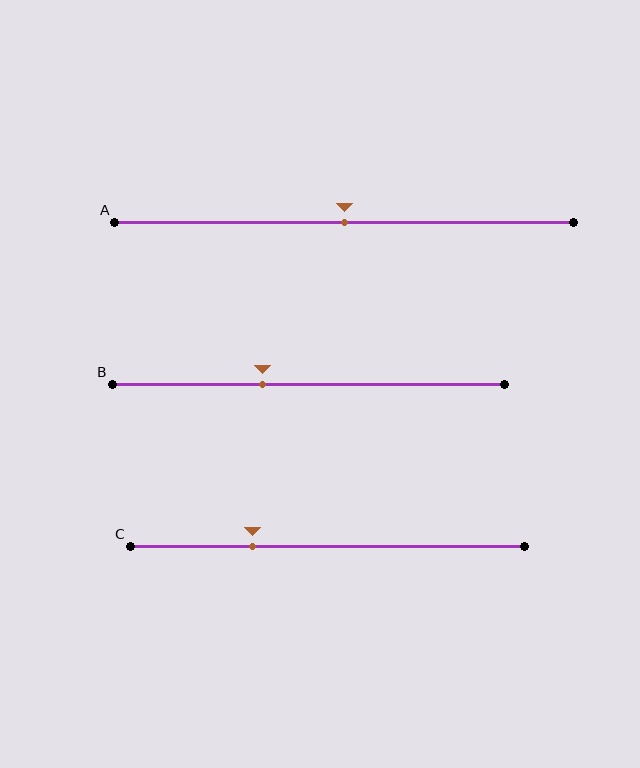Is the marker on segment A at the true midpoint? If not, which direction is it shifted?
Yes, the marker on segment A is at the true midpoint.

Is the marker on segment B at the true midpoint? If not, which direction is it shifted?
No, the marker on segment B is shifted to the left by about 12% of the segment length.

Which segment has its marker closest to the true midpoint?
Segment A has its marker closest to the true midpoint.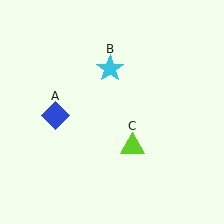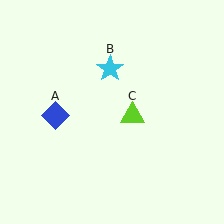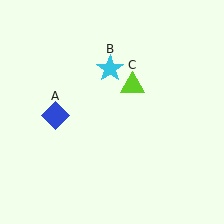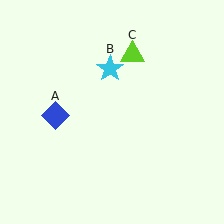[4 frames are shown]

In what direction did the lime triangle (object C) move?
The lime triangle (object C) moved up.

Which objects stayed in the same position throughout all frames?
Blue diamond (object A) and cyan star (object B) remained stationary.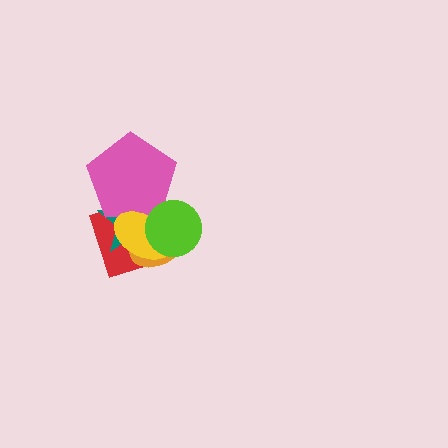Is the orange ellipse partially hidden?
Yes, it is partially covered by another shape.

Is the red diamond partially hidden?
Yes, it is partially covered by another shape.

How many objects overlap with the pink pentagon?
5 objects overlap with the pink pentagon.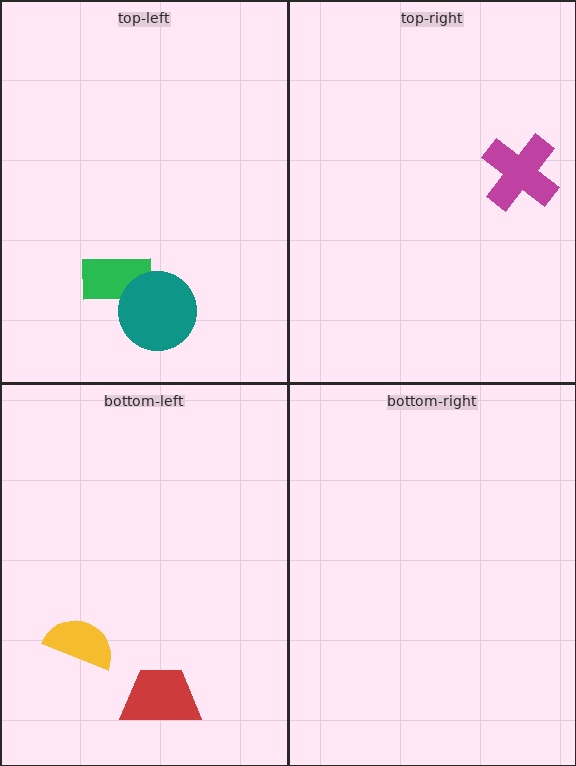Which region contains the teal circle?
The top-left region.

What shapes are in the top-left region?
The green rectangle, the teal circle.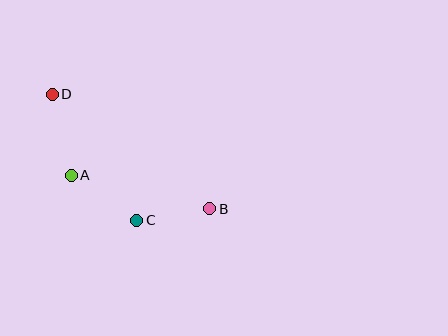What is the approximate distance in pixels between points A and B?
The distance between A and B is approximately 142 pixels.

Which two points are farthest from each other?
Points B and D are farthest from each other.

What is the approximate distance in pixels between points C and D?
The distance between C and D is approximately 152 pixels.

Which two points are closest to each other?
Points B and C are closest to each other.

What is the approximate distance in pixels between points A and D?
The distance between A and D is approximately 83 pixels.